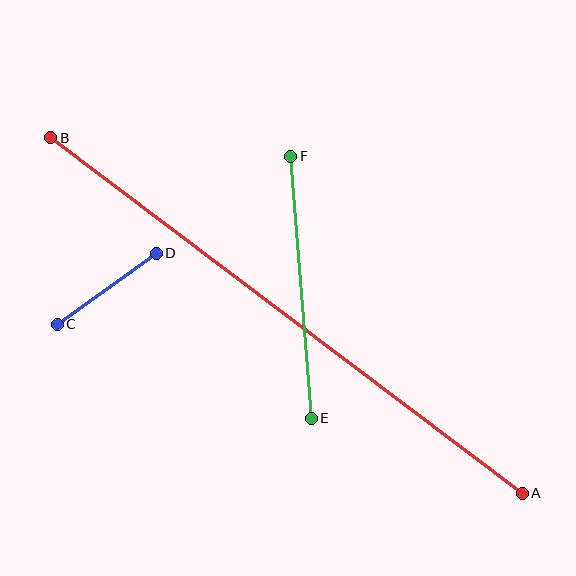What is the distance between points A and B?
The distance is approximately 590 pixels.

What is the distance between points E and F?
The distance is approximately 263 pixels.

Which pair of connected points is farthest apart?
Points A and B are farthest apart.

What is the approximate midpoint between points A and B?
The midpoint is at approximately (287, 315) pixels.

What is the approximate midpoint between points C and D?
The midpoint is at approximately (107, 289) pixels.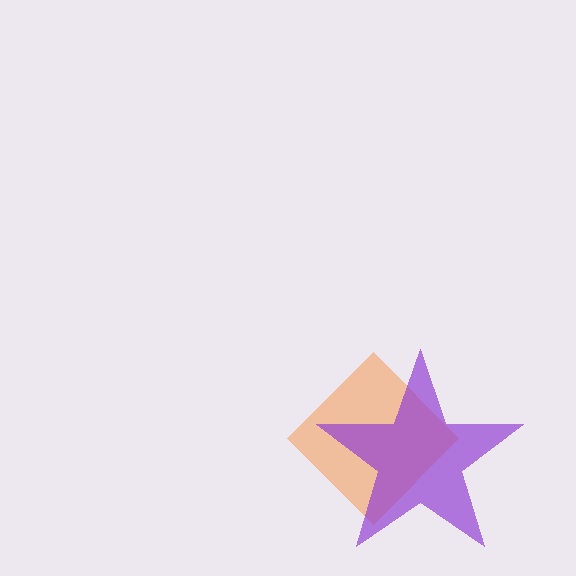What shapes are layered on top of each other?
The layered shapes are: an orange diamond, a purple star.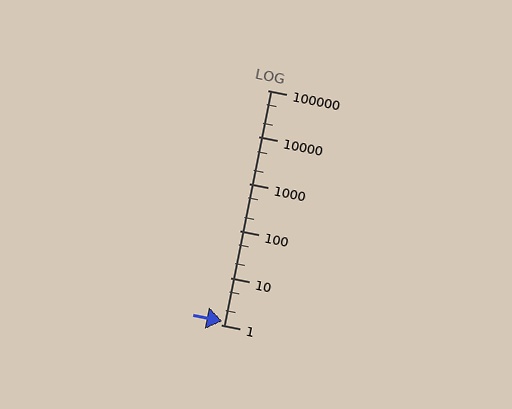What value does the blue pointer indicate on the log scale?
The pointer indicates approximately 1.2.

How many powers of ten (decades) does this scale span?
The scale spans 5 decades, from 1 to 100000.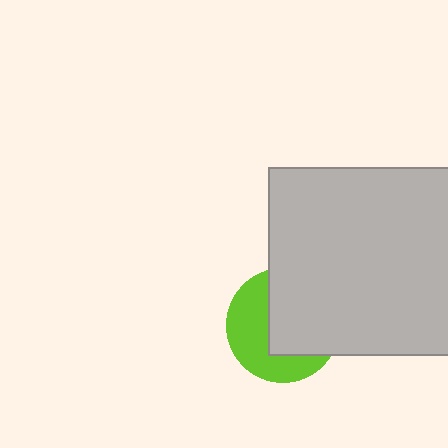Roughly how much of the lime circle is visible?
About half of it is visible (roughly 46%).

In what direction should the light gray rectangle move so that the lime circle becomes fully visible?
The light gray rectangle should move right. That is the shortest direction to clear the overlap and leave the lime circle fully visible.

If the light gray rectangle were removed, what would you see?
You would see the complete lime circle.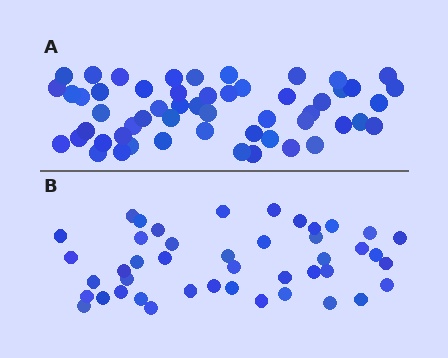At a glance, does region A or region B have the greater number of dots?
Region A (the top region) has more dots.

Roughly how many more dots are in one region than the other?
Region A has roughly 10 or so more dots than region B.